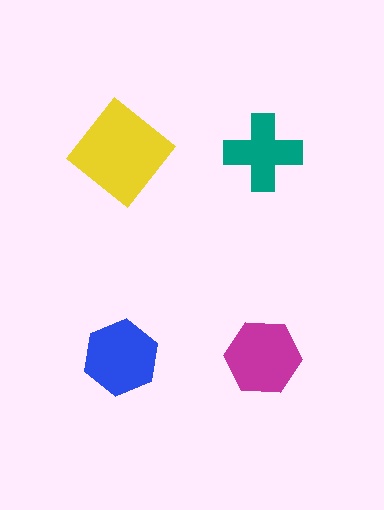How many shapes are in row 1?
2 shapes.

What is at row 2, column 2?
A magenta hexagon.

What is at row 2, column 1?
A blue hexagon.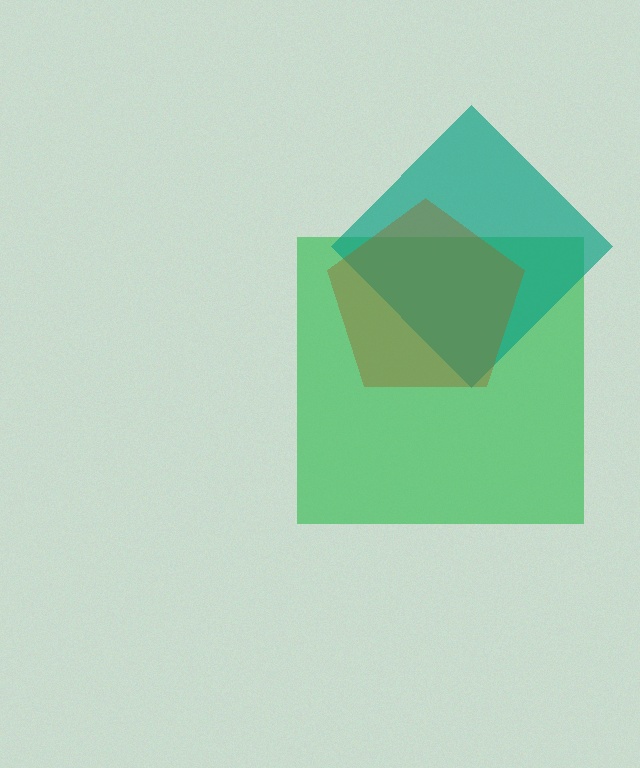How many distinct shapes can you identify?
There are 3 distinct shapes: a green square, a teal diamond, a brown pentagon.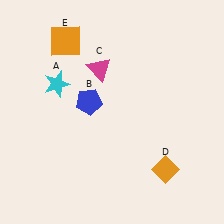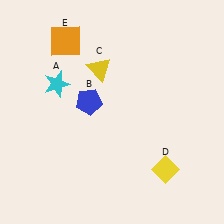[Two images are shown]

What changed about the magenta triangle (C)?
In Image 1, C is magenta. In Image 2, it changed to yellow.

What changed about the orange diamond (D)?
In Image 1, D is orange. In Image 2, it changed to yellow.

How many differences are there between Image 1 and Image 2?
There are 2 differences between the two images.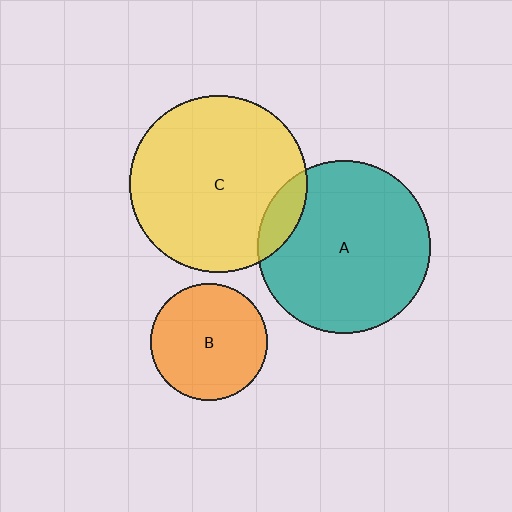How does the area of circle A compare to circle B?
Approximately 2.2 times.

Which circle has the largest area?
Circle C (yellow).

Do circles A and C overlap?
Yes.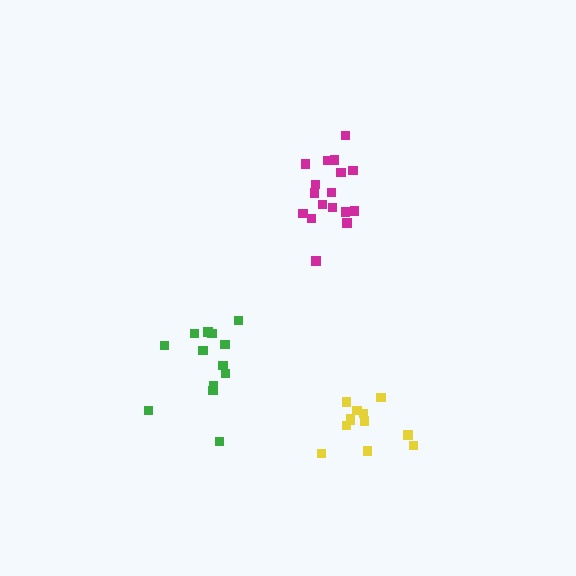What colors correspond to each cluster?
The clusters are colored: green, yellow, magenta.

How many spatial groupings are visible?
There are 3 spatial groupings.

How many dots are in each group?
Group 1: 13 dots, Group 2: 12 dots, Group 3: 17 dots (42 total).